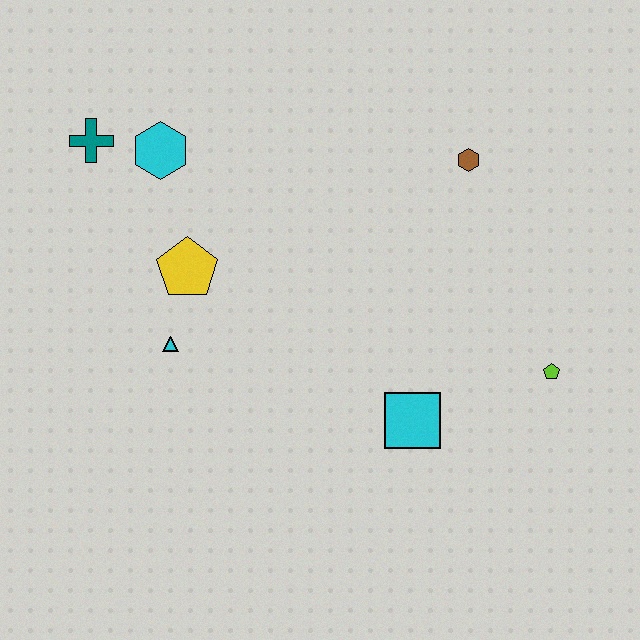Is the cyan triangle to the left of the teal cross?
No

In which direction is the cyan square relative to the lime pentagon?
The cyan square is to the left of the lime pentagon.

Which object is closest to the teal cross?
The cyan hexagon is closest to the teal cross.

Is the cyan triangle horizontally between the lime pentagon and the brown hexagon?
No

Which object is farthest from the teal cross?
The lime pentagon is farthest from the teal cross.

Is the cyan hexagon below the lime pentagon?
No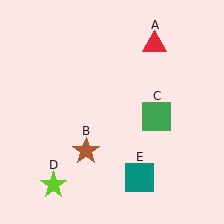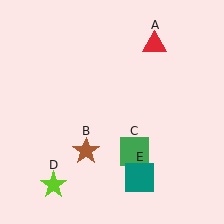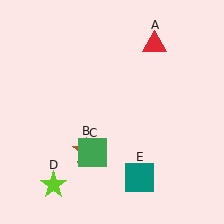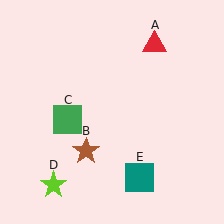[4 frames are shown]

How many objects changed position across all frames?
1 object changed position: green square (object C).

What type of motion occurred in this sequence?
The green square (object C) rotated clockwise around the center of the scene.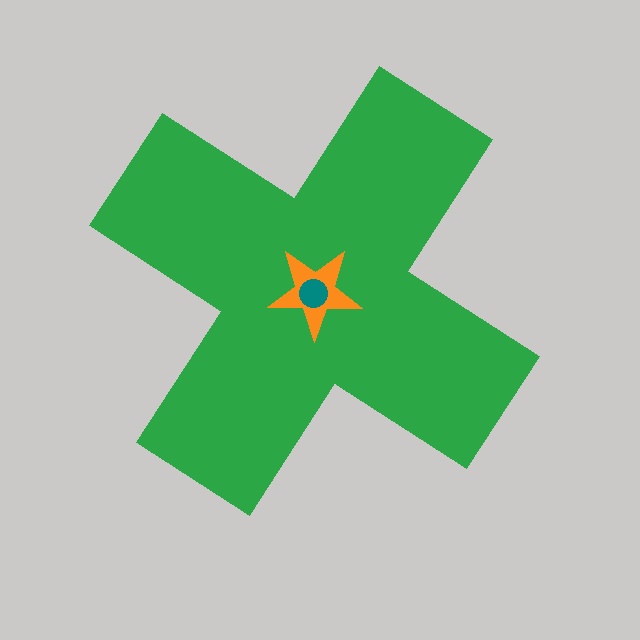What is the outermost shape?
The green cross.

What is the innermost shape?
The teal circle.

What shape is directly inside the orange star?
The teal circle.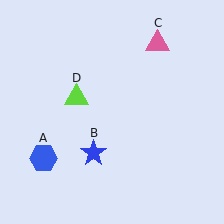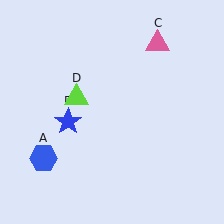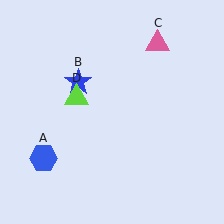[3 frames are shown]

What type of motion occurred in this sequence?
The blue star (object B) rotated clockwise around the center of the scene.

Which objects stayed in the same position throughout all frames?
Blue hexagon (object A) and pink triangle (object C) and lime triangle (object D) remained stationary.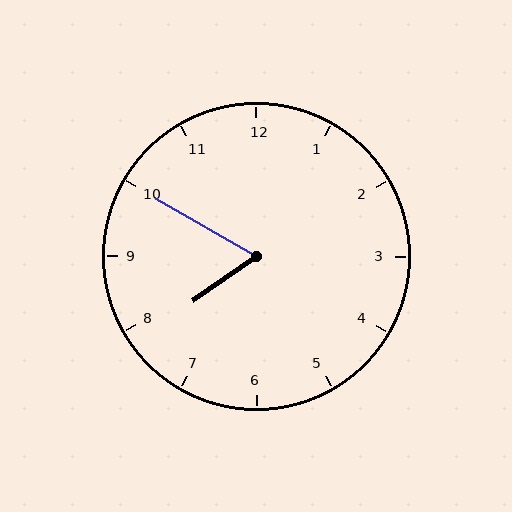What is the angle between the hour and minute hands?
Approximately 65 degrees.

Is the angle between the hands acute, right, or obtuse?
It is acute.